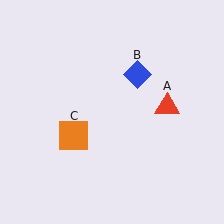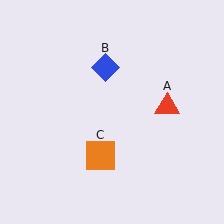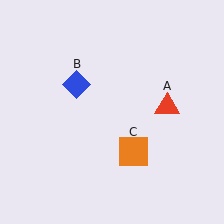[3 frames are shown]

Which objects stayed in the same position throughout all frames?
Red triangle (object A) remained stationary.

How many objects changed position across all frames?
2 objects changed position: blue diamond (object B), orange square (object C).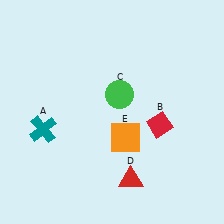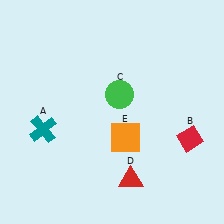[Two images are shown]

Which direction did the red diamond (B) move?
The red diamond (B) moved right.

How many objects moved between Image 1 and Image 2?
1 object moved between the two images.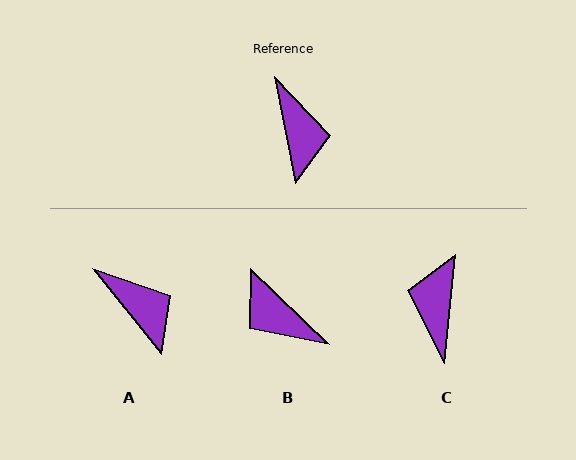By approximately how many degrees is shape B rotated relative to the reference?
Approximately 145 degrees clockwise.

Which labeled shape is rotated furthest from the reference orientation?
C, about 163 degrees away.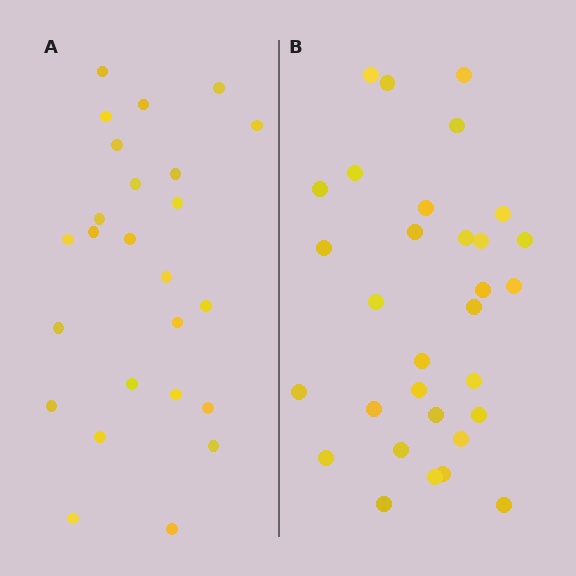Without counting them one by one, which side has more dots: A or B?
Region B (the right region) has more dots.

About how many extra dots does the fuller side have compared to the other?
Region B has about 6 more dots than region A.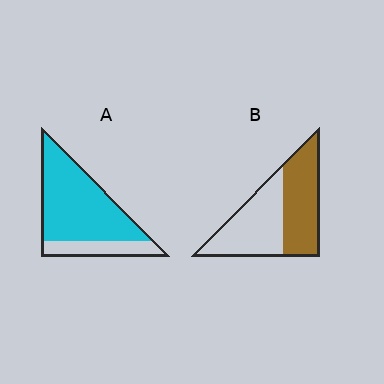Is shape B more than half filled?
Roughly half.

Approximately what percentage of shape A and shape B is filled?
A is approximately 75% and B is approximately 50%.